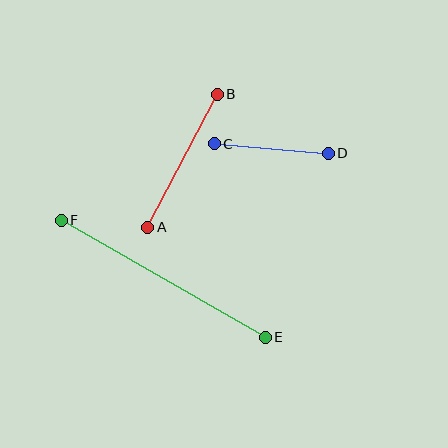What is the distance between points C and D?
The distance is approximately 115 pixels.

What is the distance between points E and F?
The distance is approximately 235 pixels.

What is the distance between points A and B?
The distance is approximately 150 pixels.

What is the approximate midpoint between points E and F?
The midpoint is at approximately (163, 279) pixels.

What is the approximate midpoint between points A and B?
The midpoint is at approximately (182, 161) pixels.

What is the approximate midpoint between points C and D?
The midpoint is at approximately (271, 149) pixels.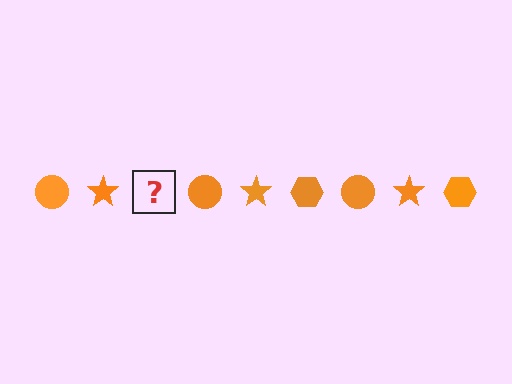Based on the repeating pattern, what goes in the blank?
The blank should be an orange hexagon.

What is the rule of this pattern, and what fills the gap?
The rule is that the pattern cycles through circle, star, hexagon shapes in orange. The gap should be filled with an orange hexagon.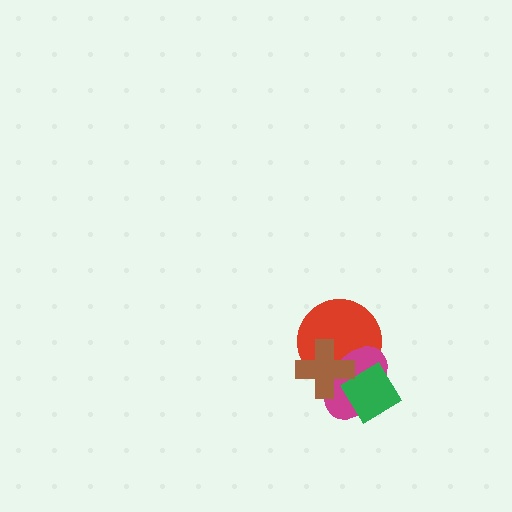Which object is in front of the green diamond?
The brown cross is in front of the green diamond.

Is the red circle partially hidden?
Yes, it is partially covered by another shape.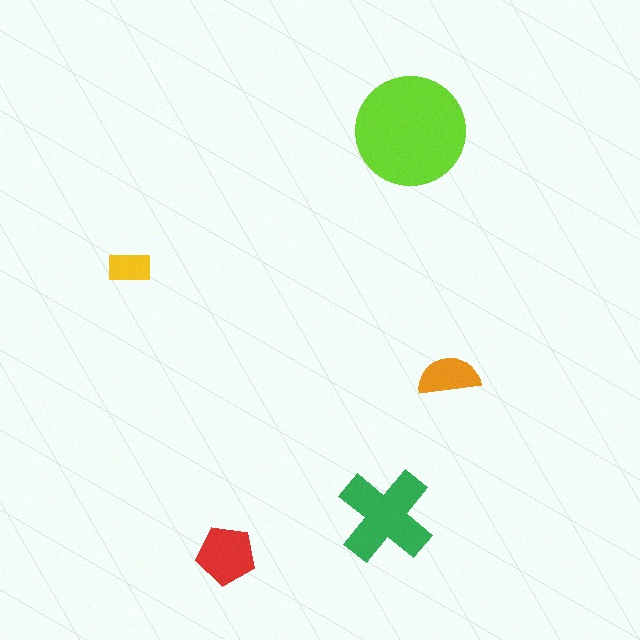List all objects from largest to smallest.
The lime circle, the green cross, the red pentagon, the orange semicircle, the yellow rectangle.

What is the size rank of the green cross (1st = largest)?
2nd.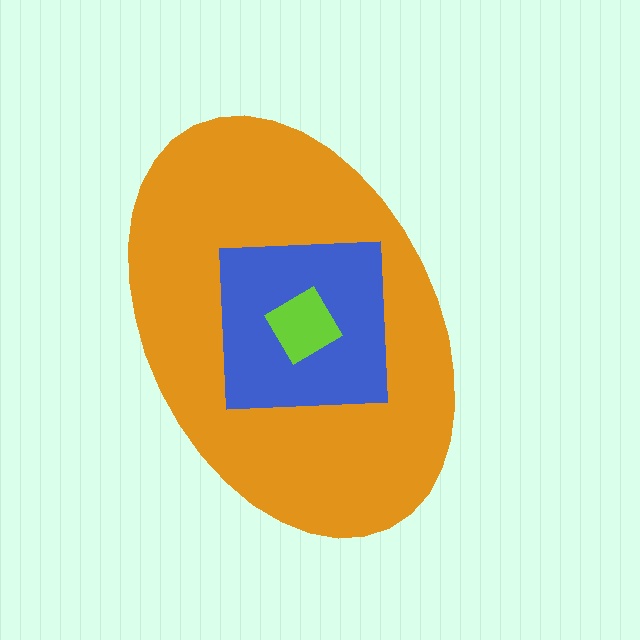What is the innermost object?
The lime diamond.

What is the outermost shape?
The orange ellipse.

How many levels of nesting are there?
3.